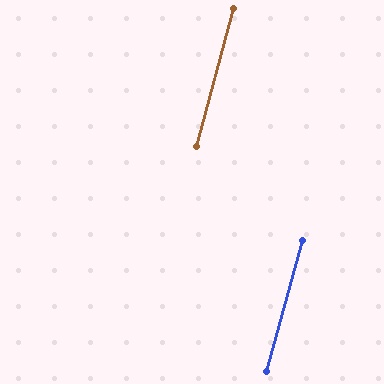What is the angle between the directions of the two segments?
Approximately 1 degree.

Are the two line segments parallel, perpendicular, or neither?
Parallel — their directions differ by only 0.6°.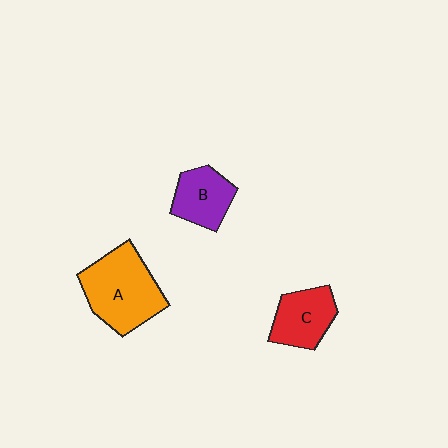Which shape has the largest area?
Shape A (orange).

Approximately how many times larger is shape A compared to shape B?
Approximately 1.7 times.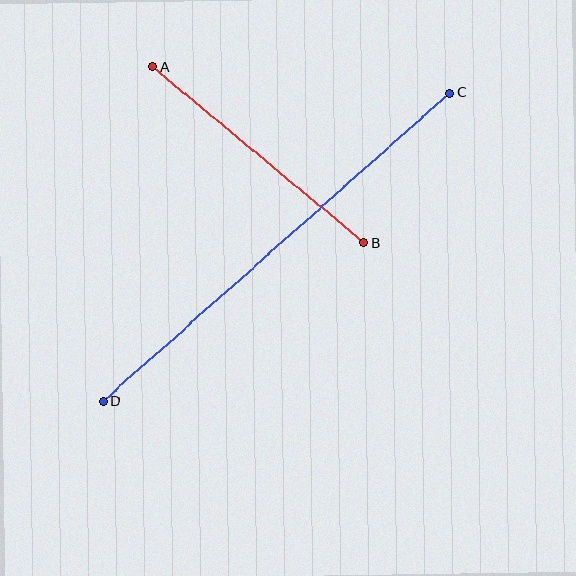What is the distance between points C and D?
The distance is approximately 464 pixels.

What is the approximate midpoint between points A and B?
The midpoint is at approximately (258, 155) pixels.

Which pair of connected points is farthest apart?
Points C and D are farthest apart.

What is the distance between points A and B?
The distance is approximately 275 pixels.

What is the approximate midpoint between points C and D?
The midpoint is at approximately (277, 247) pixels.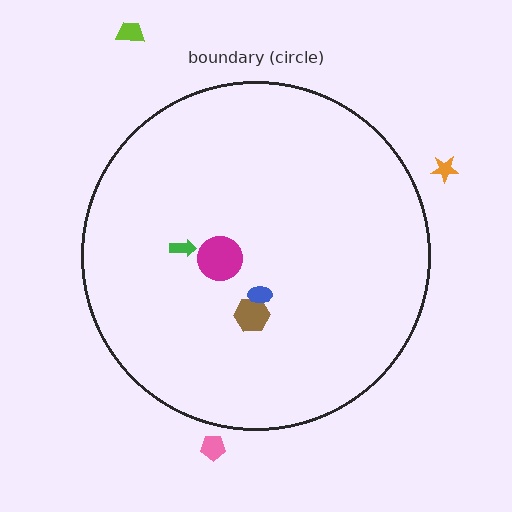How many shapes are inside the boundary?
4 inside, 3 outside.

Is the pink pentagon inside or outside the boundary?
Outside.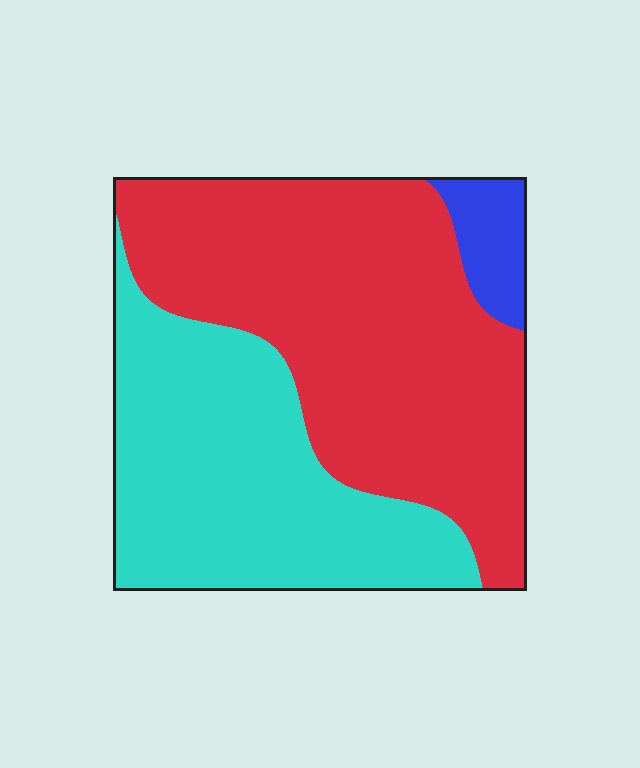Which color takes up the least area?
Blue, at roughly 5%.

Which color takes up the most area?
Red, at roughly 55%.